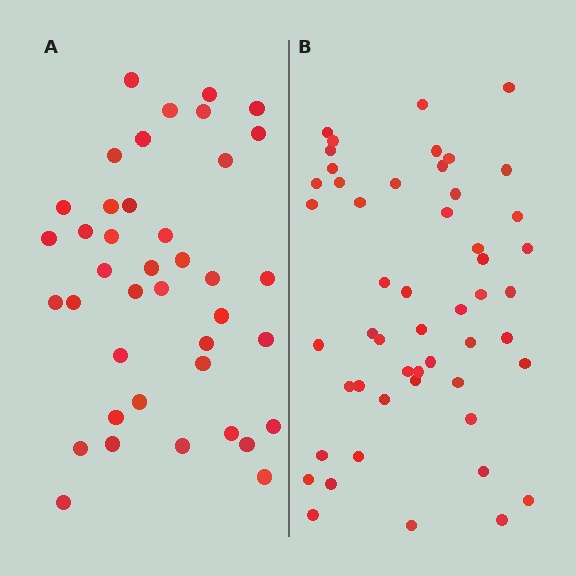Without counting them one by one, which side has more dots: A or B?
Region B (the right region) has more dots.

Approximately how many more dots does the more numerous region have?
Region B has roughly 12 or so more dots than region A.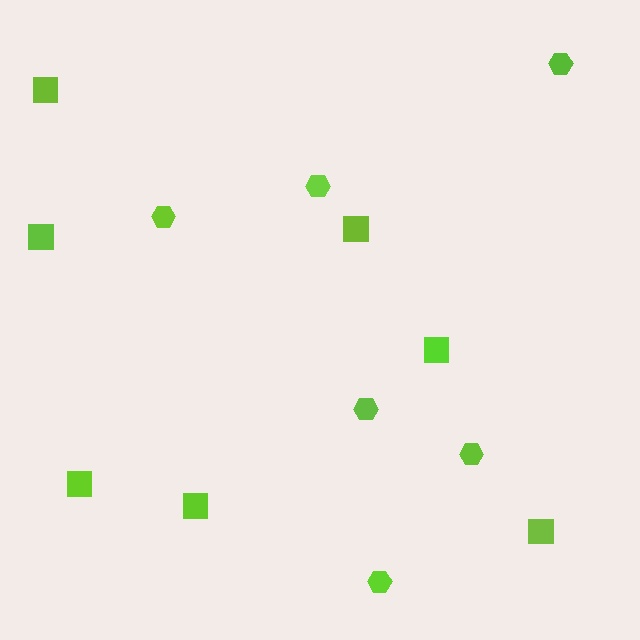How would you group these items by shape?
There are 2 groups: one group of squares (7) and one group of hexagons (6).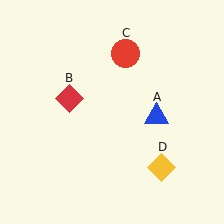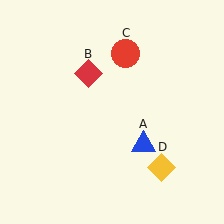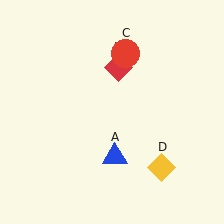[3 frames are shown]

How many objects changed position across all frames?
2 objects changed position: blue triangle (object A), red diamond (object B).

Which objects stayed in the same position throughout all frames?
Red circle (object C) and yellow diamond (object D) remained stationary.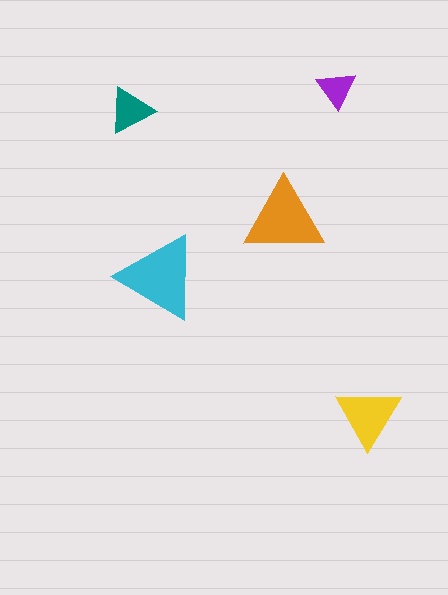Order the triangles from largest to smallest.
the cyan one, the orange one, the yellow one, the teal one, the purple one.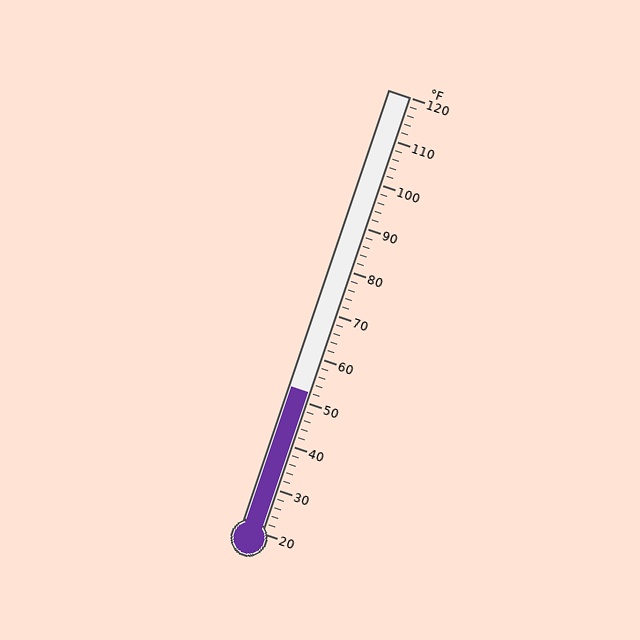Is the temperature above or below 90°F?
The temperature is below 90°F.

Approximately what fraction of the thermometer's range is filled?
The thermometer is filled to approximately 30% of its range.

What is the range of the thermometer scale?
The thermometer scale ranges from 20°F to 120°F.